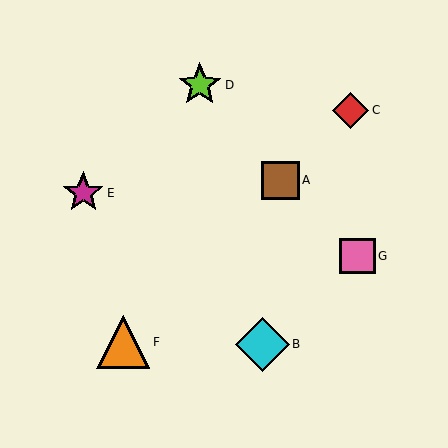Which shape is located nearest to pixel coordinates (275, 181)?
The brown square (labeled A) at (281, 180) is nearest to that location.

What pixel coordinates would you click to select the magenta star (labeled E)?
Click at (83, 193) to select the magenta star E.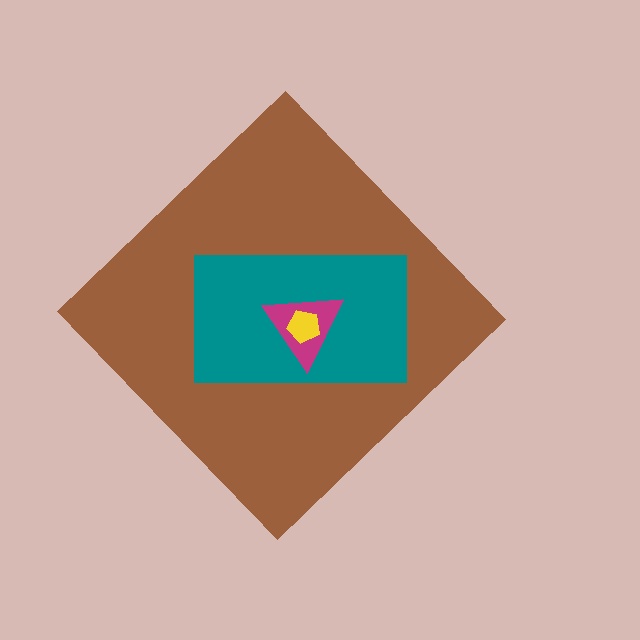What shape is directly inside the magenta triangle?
The yellow pentagon.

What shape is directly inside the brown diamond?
The teal rectangle.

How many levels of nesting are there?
4.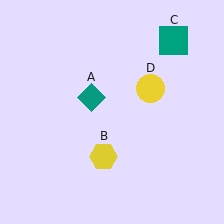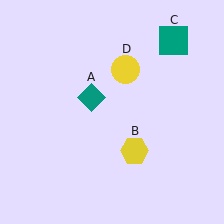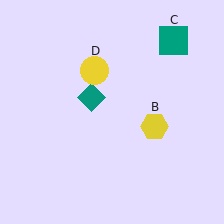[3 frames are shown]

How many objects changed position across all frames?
2 objects changed position: yellow hexagon (object B), yellow circle (object D).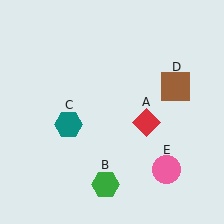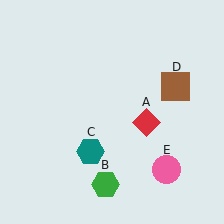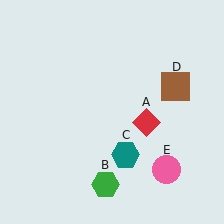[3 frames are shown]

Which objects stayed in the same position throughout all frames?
Red diamond (object A) and green hexagon (object B) and brown square (object D) and pink circle (object E) remained stationary.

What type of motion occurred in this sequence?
The teal hexagon (object C) rotated counterclockwise around the center of the scene.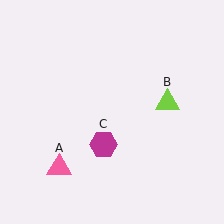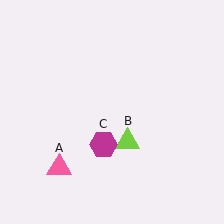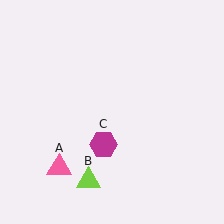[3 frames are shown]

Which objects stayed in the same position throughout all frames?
Pink triangle (object A) and magenta hexagon (object C) remained stationary.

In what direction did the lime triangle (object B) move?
The lime triangle (object B) moved down and to the left.